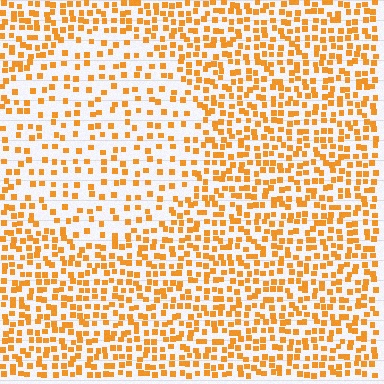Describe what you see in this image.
The image contains small orange elements arranged at two different densities. A circle-shaped region is visible where the elements are less densely packed than the surrounding area.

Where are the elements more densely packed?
The elements are more densely packed outside the circle boundary.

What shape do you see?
I see a circle.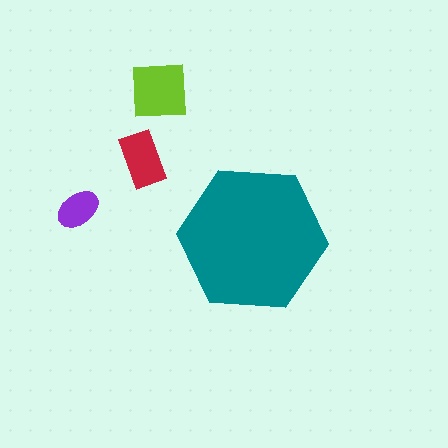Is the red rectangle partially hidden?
No, the red rectangle is fully visible.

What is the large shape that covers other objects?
A teal hexagon.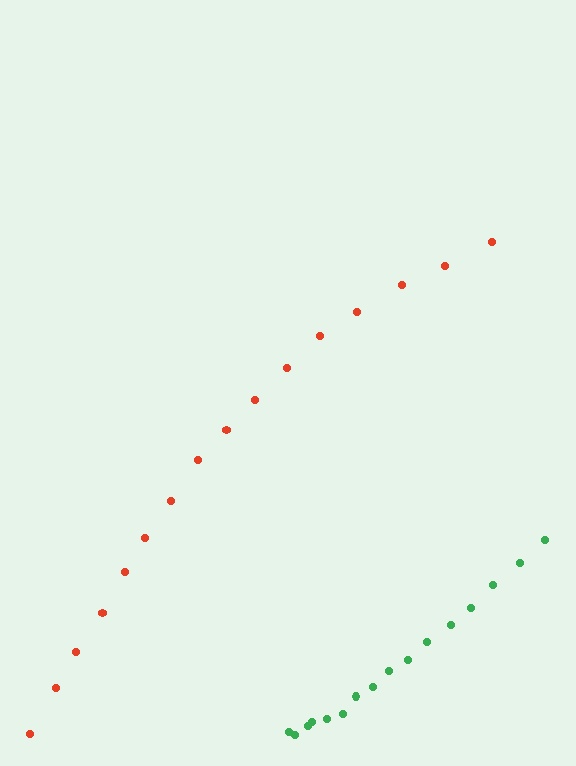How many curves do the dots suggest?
There are 2 distinct paths.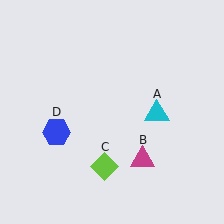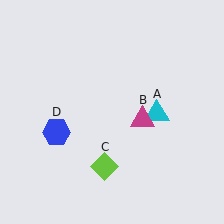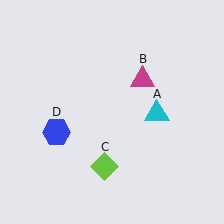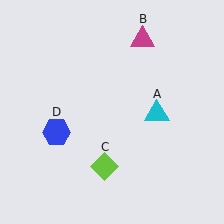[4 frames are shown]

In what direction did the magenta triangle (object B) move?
The magenta triangle (object B) moved up.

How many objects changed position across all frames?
1 object changed position: magenta triangle (object B).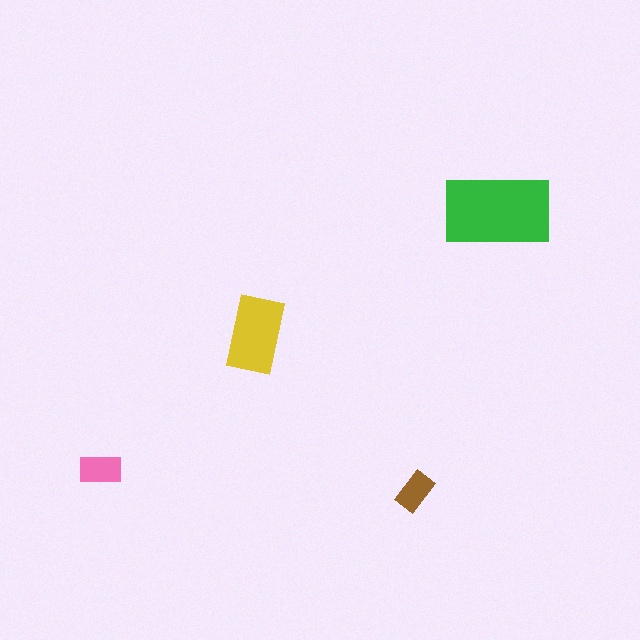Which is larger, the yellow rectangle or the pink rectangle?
The yellow one.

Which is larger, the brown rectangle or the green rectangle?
The green one.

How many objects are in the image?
There are 4 objects in the image.